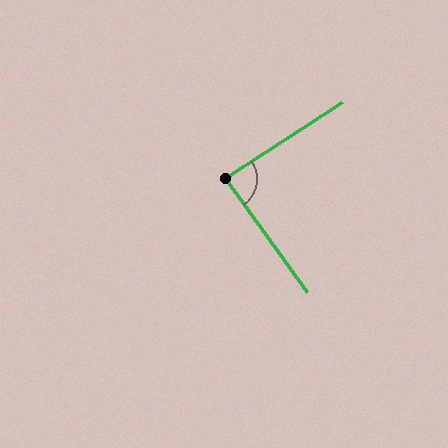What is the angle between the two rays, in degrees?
Approximately 87 degrees.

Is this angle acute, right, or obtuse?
It is approximately a right angle.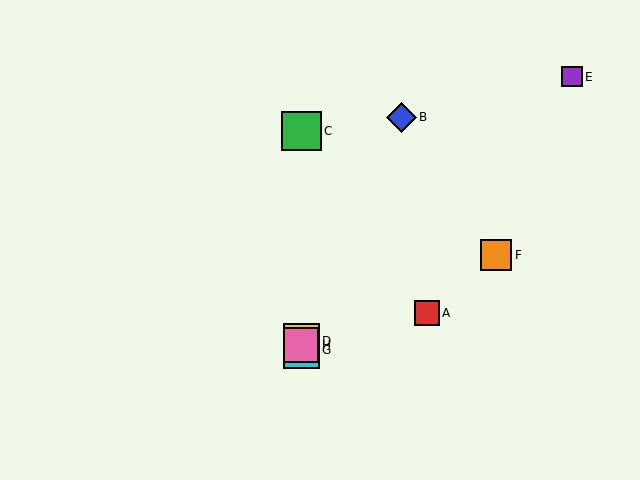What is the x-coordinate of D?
Object D is at x≈301.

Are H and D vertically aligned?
Yes, both are at x≈301.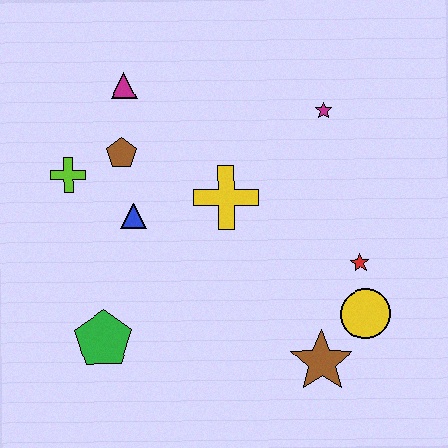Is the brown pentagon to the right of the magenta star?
No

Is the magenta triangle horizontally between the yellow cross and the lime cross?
Yes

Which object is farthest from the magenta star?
The green pentagon is farthest from the magenta star.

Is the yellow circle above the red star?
No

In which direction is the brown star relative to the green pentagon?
The brown star is to the right of the green pentagon.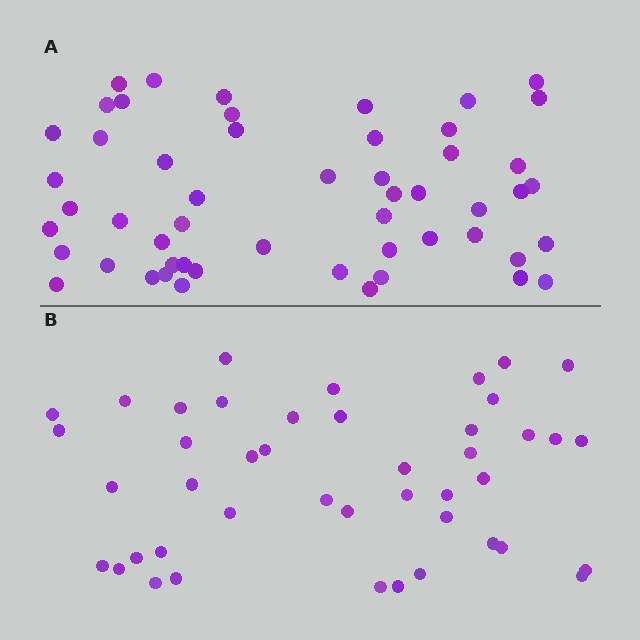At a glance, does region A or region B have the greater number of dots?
Region A (the top region) has more dots.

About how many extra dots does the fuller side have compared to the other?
Region A has roughly 8 or so more dots than region B.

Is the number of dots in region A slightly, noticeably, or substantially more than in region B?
Region A has only slightly more — the two regions are fairly close. The ratio is roughly 1.2 to 1.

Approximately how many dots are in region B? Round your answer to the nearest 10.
About 40 dots. (The exact count is 44, which rounds to 40.)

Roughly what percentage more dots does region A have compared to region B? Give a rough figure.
About 20% more.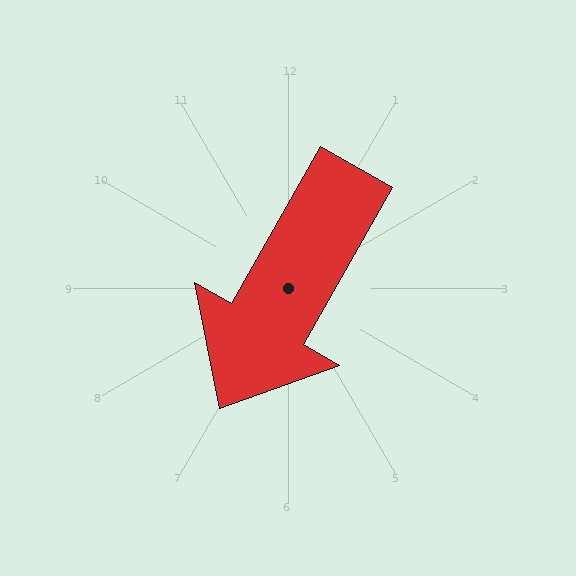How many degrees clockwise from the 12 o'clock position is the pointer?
Approximately 210 degrees.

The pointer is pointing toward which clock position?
Roughly 7 o'clock.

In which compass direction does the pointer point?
Southwest.